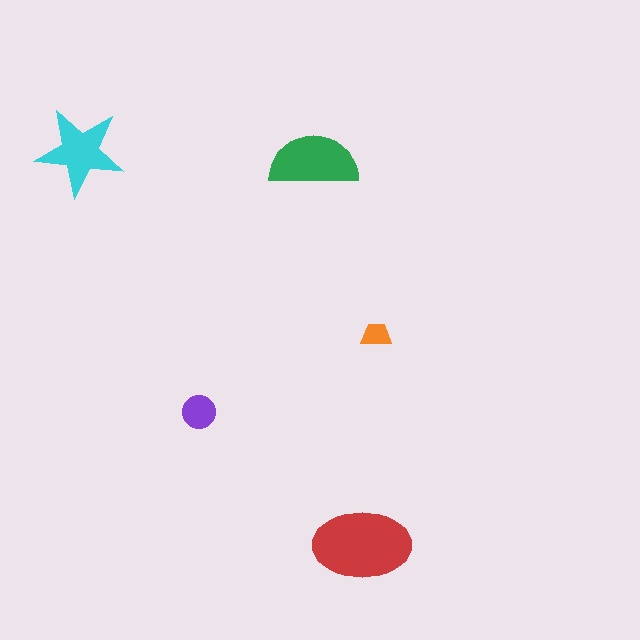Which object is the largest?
The red ellipse.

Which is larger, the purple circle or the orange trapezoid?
The purple circle.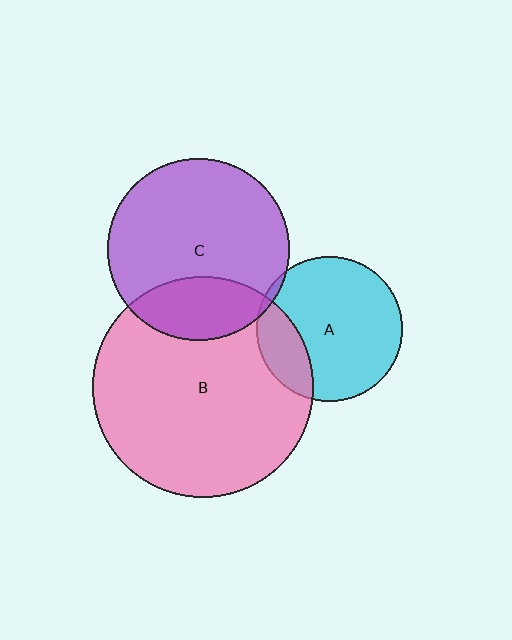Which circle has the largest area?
Circle B (pink).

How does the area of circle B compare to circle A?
Approximately 2.3 times.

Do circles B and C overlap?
Yes.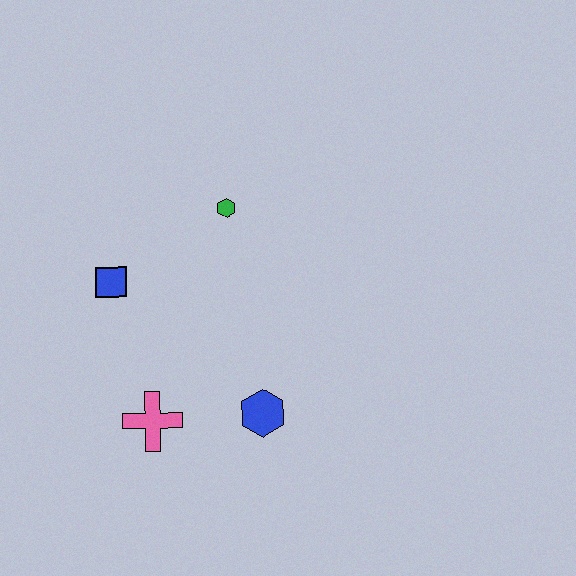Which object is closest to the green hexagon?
The blue square is closest to the green hexagon.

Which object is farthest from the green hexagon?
The pink cross is farthest from the green hexagon.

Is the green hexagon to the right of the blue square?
Yes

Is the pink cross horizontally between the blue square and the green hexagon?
Yes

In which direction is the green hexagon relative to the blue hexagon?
The green hexagon is above the blue hexagon.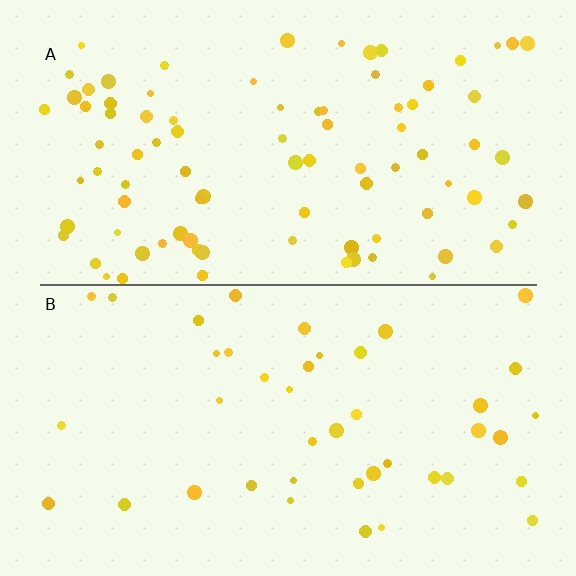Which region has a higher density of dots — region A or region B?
A (the top).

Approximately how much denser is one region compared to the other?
Approximately 2.1× — region A over region B.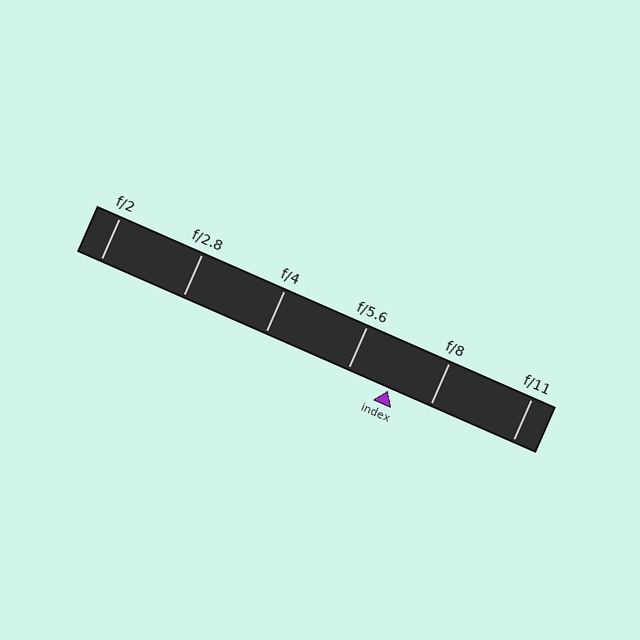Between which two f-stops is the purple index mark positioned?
The index mark is between f/5.6 and f/8.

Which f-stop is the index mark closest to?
The index mark is closest to f/8.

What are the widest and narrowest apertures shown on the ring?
The widest aperture shown is f/2 and the narrowest is f/11.